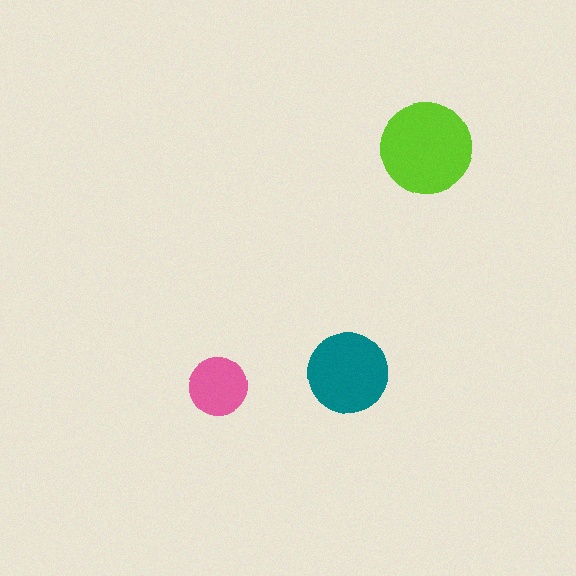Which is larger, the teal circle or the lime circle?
The lime one.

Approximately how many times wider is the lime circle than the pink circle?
About 1.5 times wider.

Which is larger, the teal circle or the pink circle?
The teal one.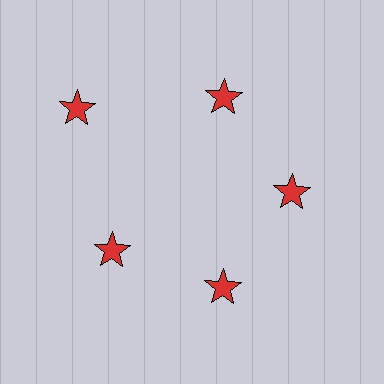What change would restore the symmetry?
The symmetry would be restored by moving it inward, back onto the ring so that all 5 stars sit at equal angles and equal distance from the center.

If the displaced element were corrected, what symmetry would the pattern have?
It would have 5-fold rotational symmetry — the pattern would map onto itself every 72 degrees.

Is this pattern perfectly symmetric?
No. The 5 red stars are arranged in a ring, but one element near the 10 o'clock position is pushed outward from the center, breaking the 5-fold rotational symmetry.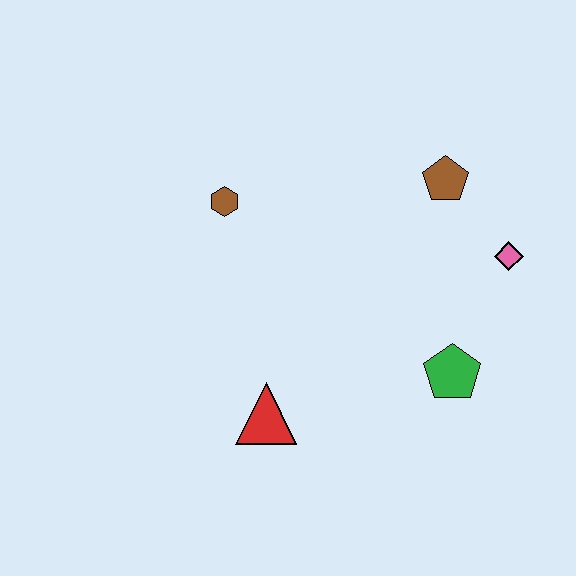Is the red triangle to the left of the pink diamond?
Yes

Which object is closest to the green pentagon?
The pink diamond is closest to the green pentagon.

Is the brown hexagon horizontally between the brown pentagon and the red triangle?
No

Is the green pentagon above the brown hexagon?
No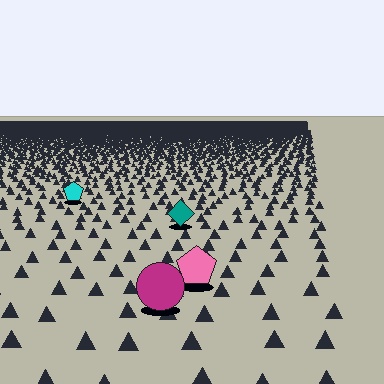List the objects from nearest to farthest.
From nearest to farthest: the magenta circle, the pink pentagon, the teal diamond, the cyan pentagon.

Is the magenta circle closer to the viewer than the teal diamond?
Yes. The magenta circle is closer — you can tell from the texture gradient: the ground texture is coarser near it.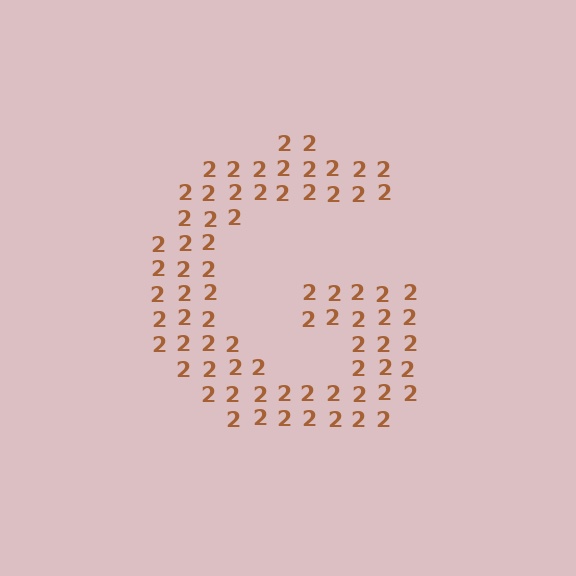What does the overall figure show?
The overall figure shows the letter G.